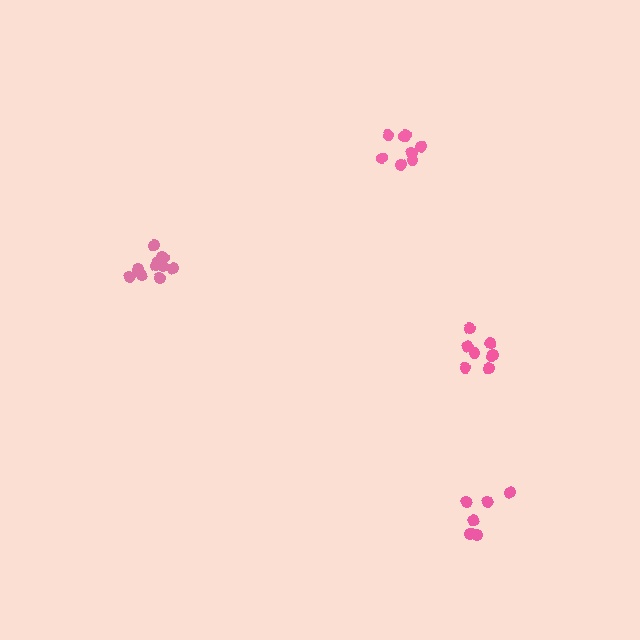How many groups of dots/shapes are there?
There are 4 groups.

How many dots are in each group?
Group 1: 8 dots, Group 2: 11 dots, Group 3: 6 dots, Group 4: 9 dots (34 total).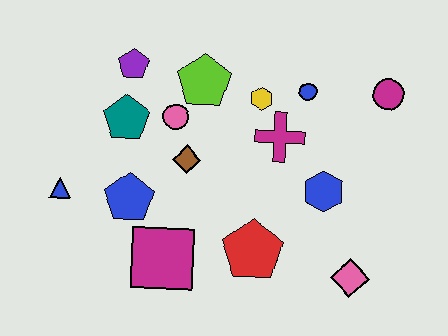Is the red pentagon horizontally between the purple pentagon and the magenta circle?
Yes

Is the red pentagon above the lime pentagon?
No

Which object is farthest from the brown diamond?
The magenta circle is farthest from the brown diamond.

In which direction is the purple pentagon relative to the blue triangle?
The purple pentagon is above the blue triangle.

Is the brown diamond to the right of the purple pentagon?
Yes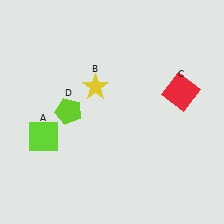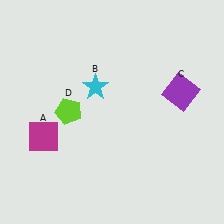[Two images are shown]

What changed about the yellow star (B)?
In Image 1, B is yellow. In Image 2, it changed to cyan.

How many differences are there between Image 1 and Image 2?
There are 3 differences between the two images.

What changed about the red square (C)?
In Image 1, C is red. In Image 2, it changed to purple.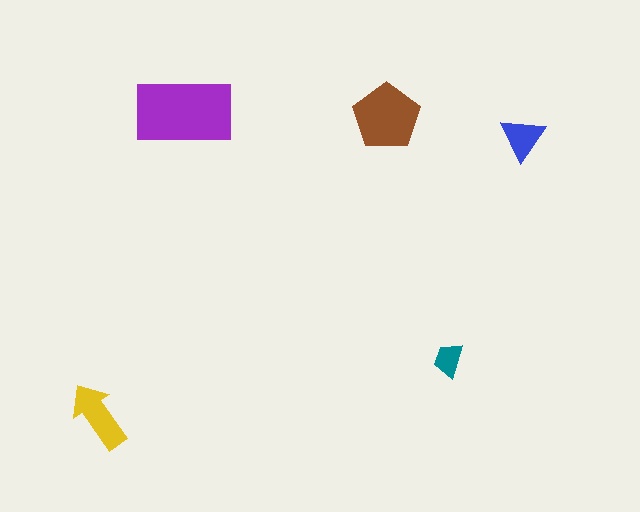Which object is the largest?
The purple rectangle.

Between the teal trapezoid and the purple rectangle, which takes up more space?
The purple rectangle.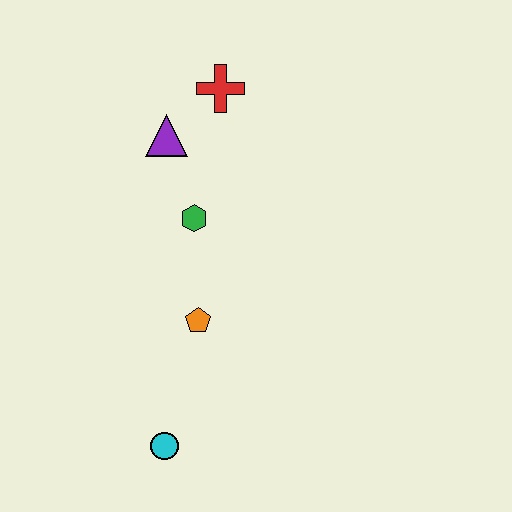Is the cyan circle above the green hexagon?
No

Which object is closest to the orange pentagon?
The green hexagon is closest to the orange pentagon.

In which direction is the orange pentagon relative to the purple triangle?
The orange pentagon is below the purple triangle.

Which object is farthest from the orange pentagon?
The red cross is farthest from the orange pentagon.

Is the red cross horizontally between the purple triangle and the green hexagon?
No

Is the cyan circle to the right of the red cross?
No